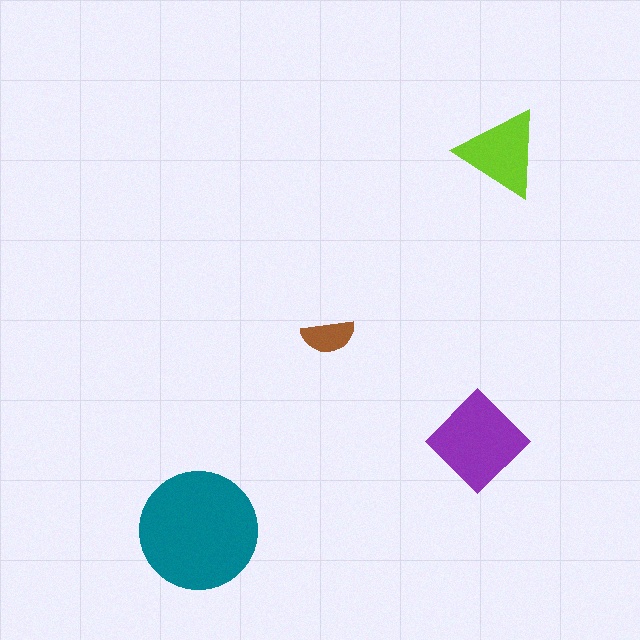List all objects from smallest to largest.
The brown semicircle, the lime triangle, the purple diamond, the teal circle.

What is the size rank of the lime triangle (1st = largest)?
3rd.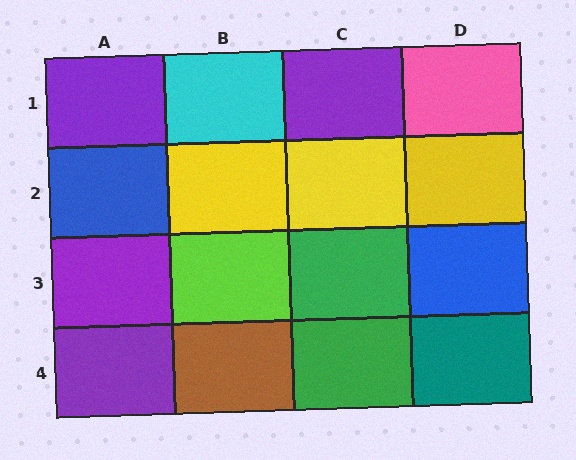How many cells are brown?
1 cell is brown.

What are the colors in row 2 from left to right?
Blue, yellow, yellow, yellow.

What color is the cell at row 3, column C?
Green.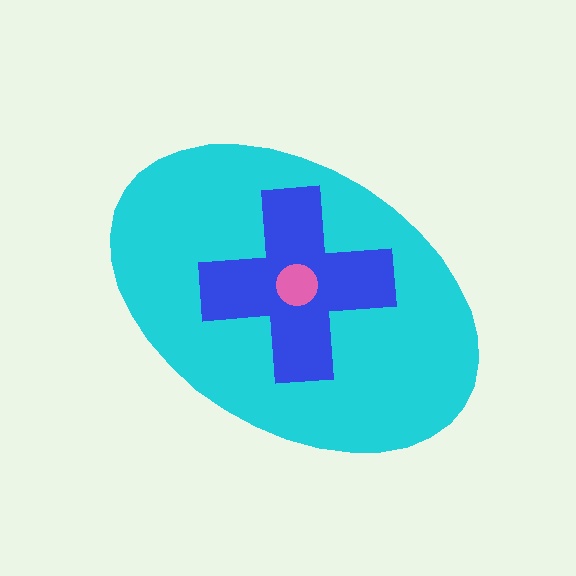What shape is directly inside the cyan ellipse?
The blue cross.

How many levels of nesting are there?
3.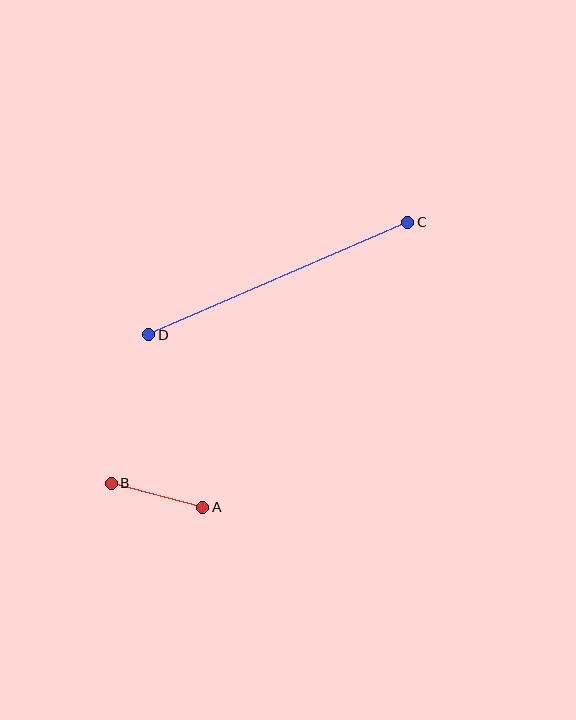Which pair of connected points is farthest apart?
Points C and D are farthest apart.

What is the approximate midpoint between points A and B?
The midpoint is at approximately (157, 495) pixels.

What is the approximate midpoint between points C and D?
The midpoint is at approximately (278, 279) pixels.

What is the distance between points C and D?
The distance is approximately 282 pixels.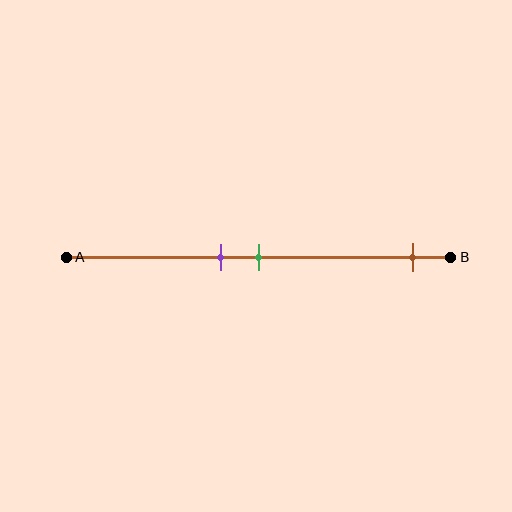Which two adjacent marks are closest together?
The purple and green marks are the closest adjacent pair.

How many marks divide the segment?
There are 3 marks dividing the segment.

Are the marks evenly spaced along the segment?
No, the marks are not evenly spaced.